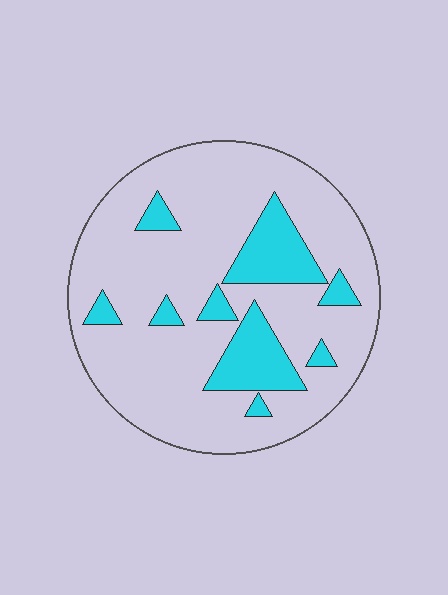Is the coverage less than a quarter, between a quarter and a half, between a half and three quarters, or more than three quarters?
Less than a quarter.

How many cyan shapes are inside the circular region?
9.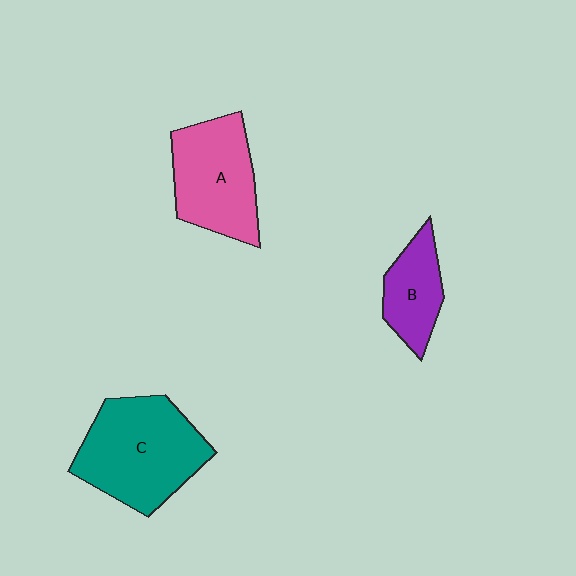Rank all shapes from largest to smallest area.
From largest to smallest: C (teal), A (pink), B (purple).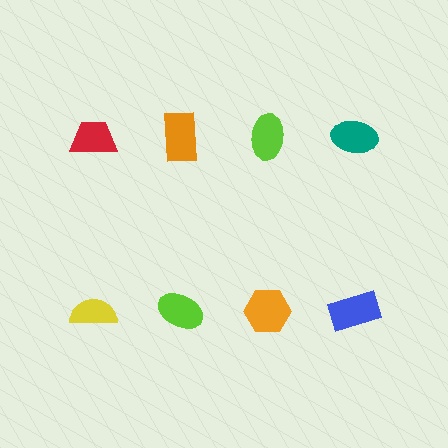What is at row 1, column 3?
A lime ellipse.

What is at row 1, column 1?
A red trapezoid.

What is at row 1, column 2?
An orange rectangle.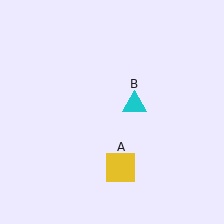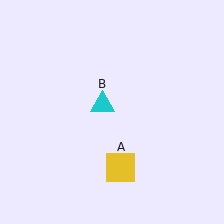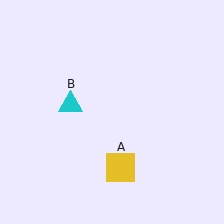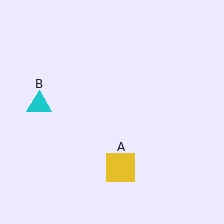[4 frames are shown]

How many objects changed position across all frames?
1 object changed position: cyan triangle (object B).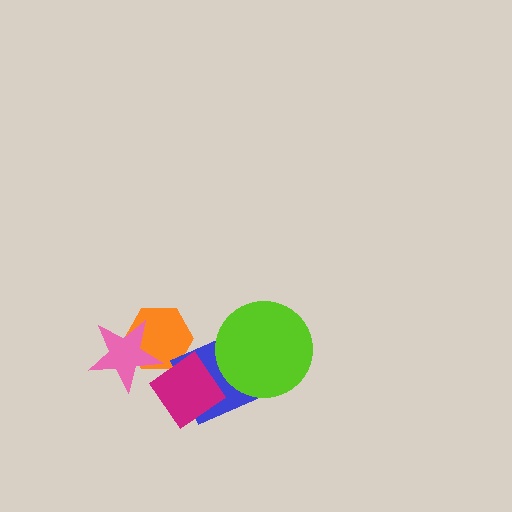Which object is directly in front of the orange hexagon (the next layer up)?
The blue diamond is directly in front of the orange hexagon.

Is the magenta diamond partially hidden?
No, no other shape covers it.